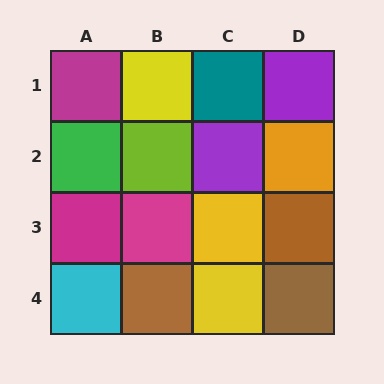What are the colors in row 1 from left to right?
Magenta, yellow, teal, purple.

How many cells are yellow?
3 cells are yellow.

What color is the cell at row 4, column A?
Cyan.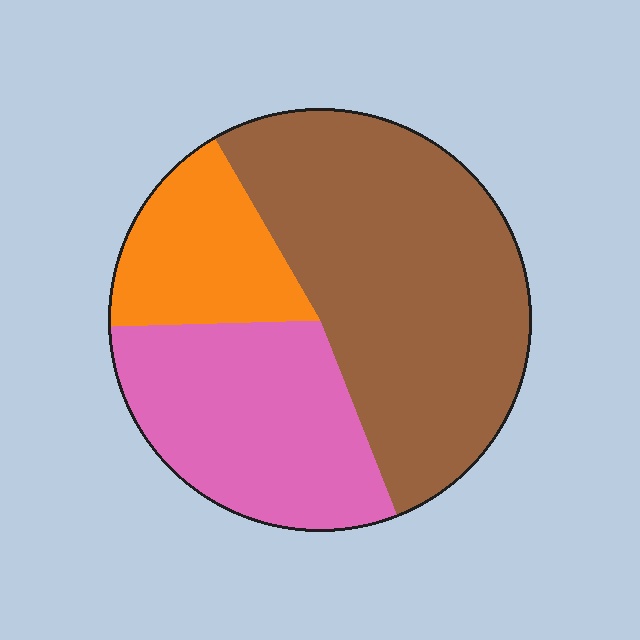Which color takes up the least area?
Orange, at roughly 15%.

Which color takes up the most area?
Brown, at roughly 50%.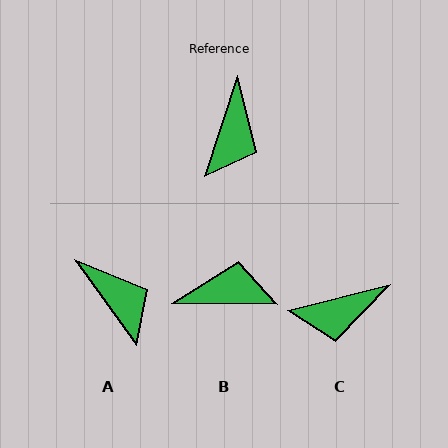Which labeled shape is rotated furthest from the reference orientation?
B, about 108 degrees away.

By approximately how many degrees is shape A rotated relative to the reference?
Approximately 54 degrees counter-clockwise.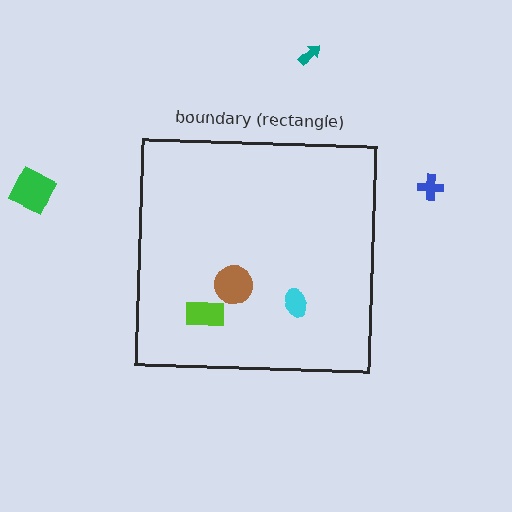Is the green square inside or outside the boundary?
Outside.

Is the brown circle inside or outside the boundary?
Inside.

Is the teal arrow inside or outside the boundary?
Outside.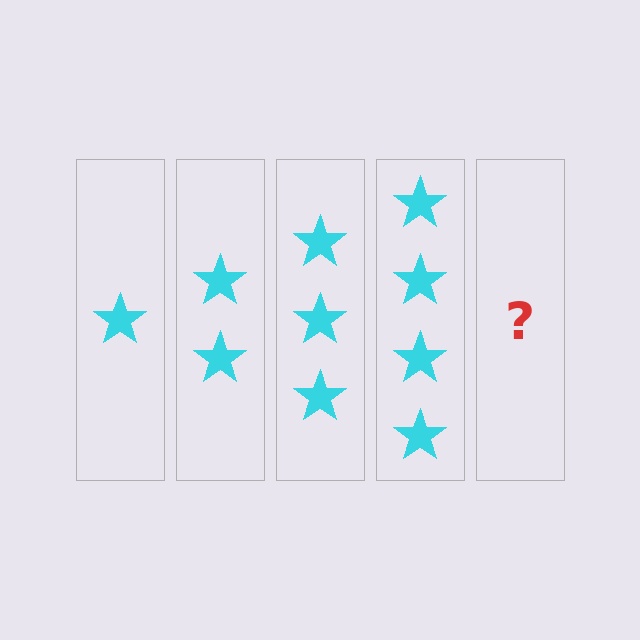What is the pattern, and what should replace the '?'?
The pattern is that each step adds one more star. The '?' should be 5 stars.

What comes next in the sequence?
The next element should be 5 stars.